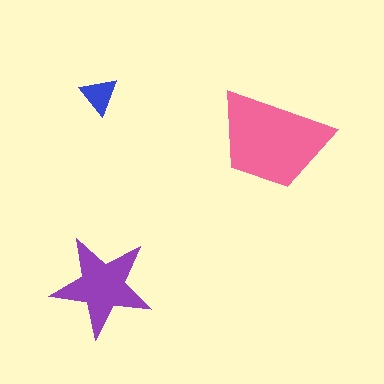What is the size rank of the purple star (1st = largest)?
2nd.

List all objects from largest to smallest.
The pink trapezoid, the purple star, the blue triangle.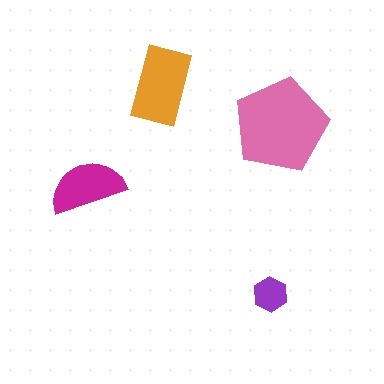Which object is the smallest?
The purple hexagon.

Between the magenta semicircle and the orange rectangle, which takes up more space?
The orange rectangle.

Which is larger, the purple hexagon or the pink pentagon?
The pink pentagon.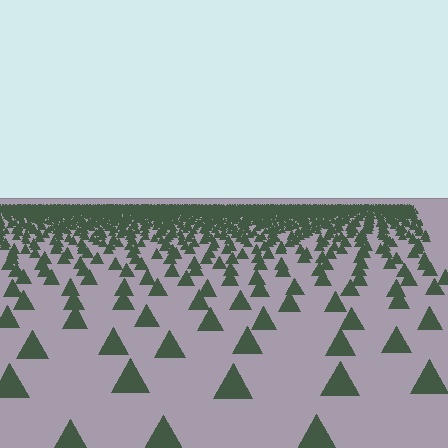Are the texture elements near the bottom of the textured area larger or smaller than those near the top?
Larger. Near the bottom, elements are closer to the viewer and appear at a bigger on-screen size.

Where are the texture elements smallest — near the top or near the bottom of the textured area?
Near the top.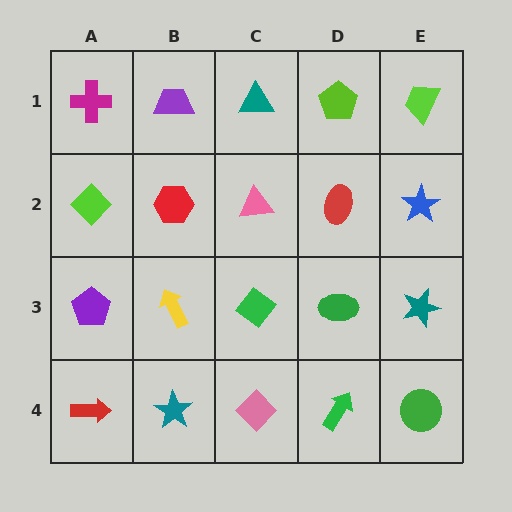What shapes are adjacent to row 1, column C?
A pink triangle (row 2, column C), a purple trapezoid (row 1, column B), a lime pentagon (row 1, column D).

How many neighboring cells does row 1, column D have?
3.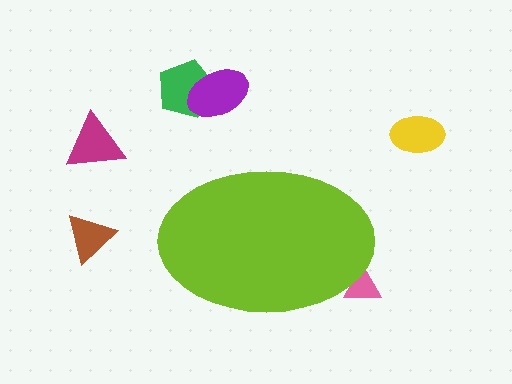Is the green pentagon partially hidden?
No, the green pentagon is fully visible.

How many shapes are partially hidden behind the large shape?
1 shape is partially hidden.